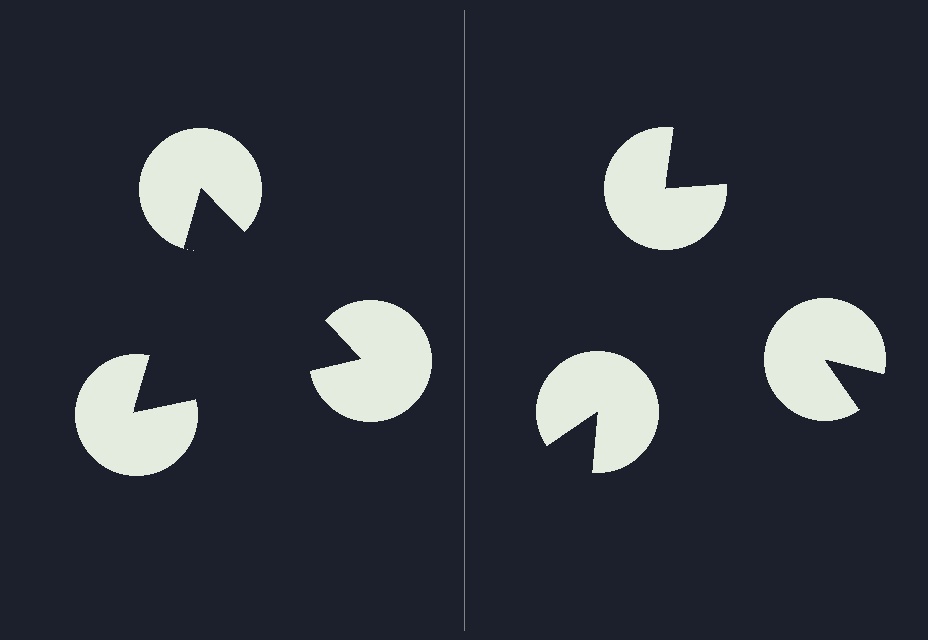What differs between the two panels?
The pac-man discs are positioned identically on both sides; only the wedge orientations differ. On the left they align to a triangle; on the right they are misaligned.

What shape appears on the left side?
An illusory triangle.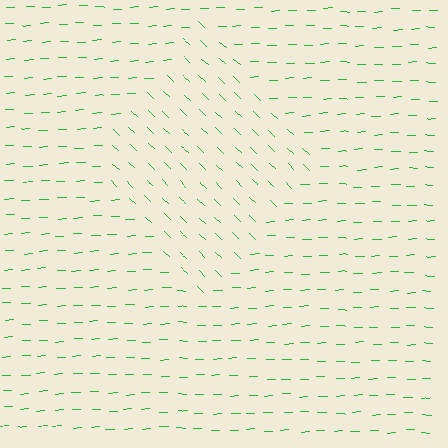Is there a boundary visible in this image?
Yes, there is a texture boundary formed by a change in line orientation.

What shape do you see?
I see a diamond.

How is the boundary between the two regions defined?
The boundary is defined purely by a change in line orientation (approximately 45 degrees difference). All lines are the same color and thickness.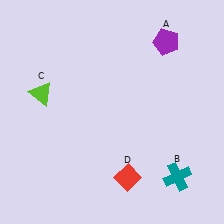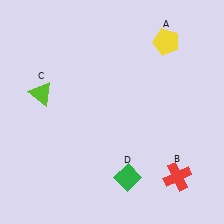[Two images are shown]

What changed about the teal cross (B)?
In Image 1, B is teal. In Image 2, it changed to red.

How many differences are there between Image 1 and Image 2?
There are 3 differences between the two images.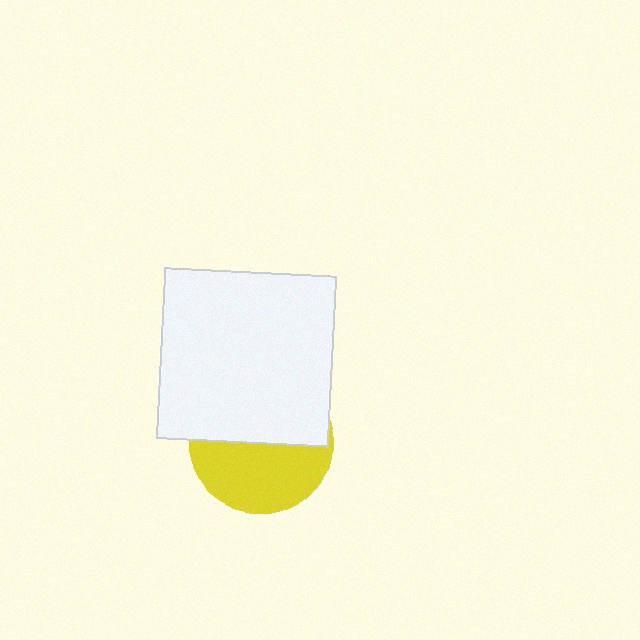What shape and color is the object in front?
The object in front is a white square.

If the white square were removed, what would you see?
You would see the complete yellow circle.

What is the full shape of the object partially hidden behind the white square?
The partially hidden object is a yellow circle.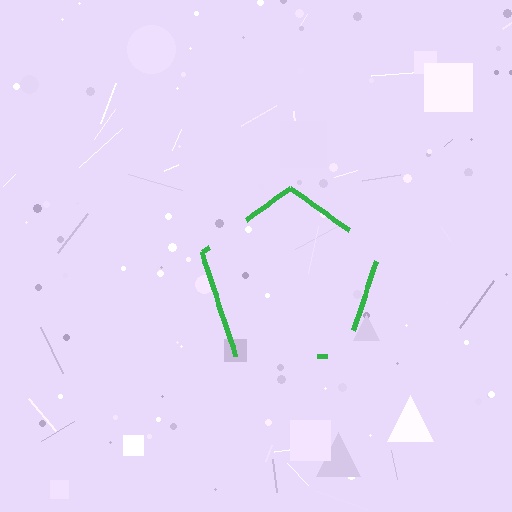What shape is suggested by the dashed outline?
The dashed outline suggests a pentagon.